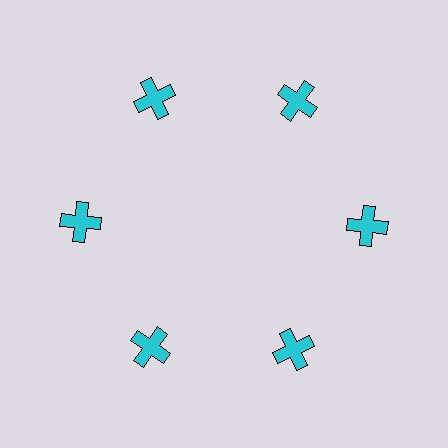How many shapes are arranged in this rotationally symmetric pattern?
There are 6 shapes, arranged in 6 groups of 1.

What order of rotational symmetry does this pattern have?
This pattern has 6-fold rotational symmetry.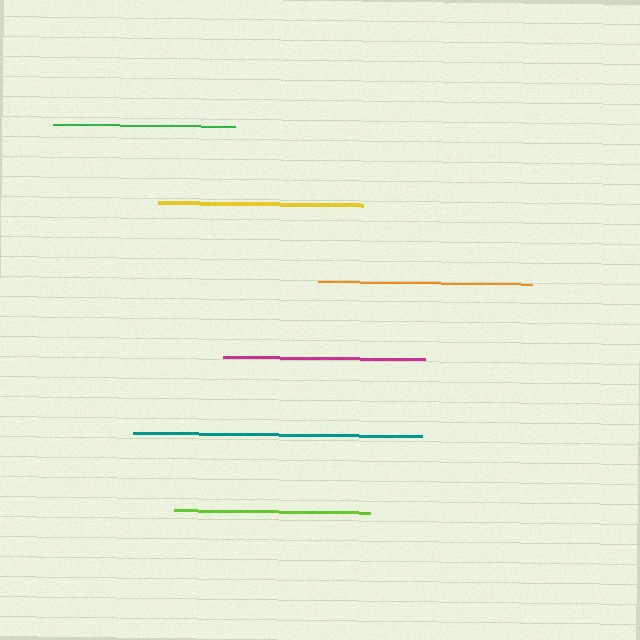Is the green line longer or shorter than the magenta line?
The magenta line is longer than the green line.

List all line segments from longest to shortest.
From longest to shortest: teal, orange, yellow, magenta, lime, green.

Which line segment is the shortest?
The green line is the shortest at approximately 182 pixels.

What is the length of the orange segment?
The orange segment is approximately 214 pixels long.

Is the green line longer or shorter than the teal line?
The teal line is longer than the green line.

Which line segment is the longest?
The teal line is the longest at approximately 289 pixels.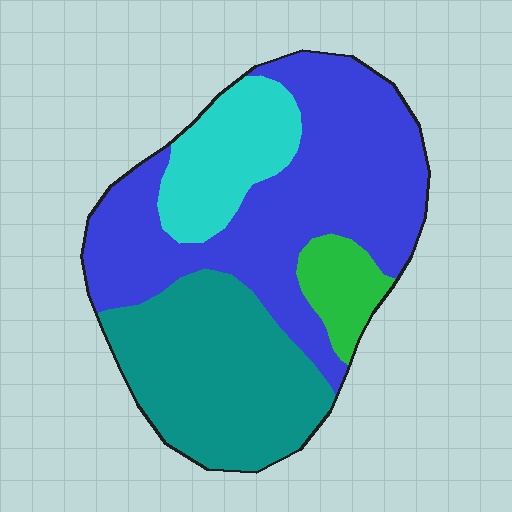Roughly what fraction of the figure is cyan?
Cyan takes up about one sixth (1/6) of the figure.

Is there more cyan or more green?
Cyan.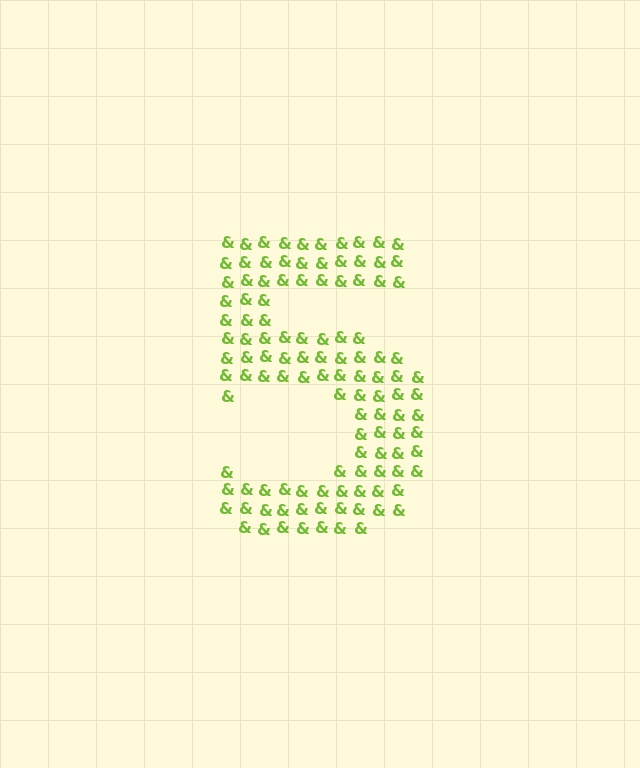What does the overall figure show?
The overall figure shows the digit 5.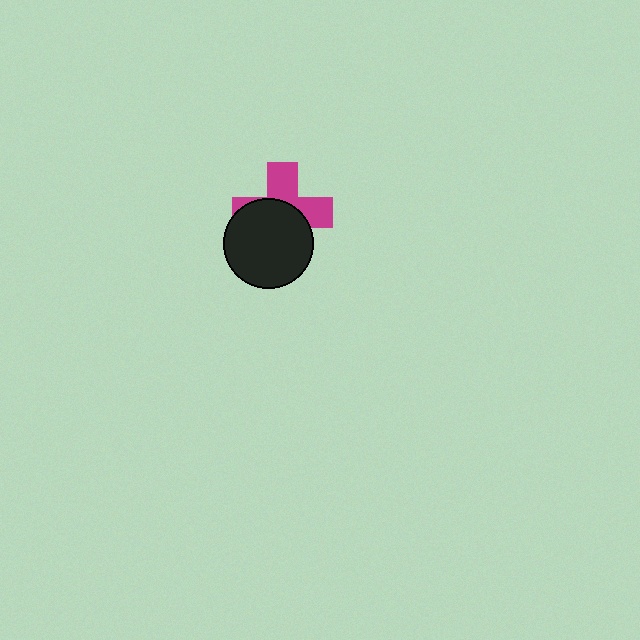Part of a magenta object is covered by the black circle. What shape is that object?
It is a cross.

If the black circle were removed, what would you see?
You would see the complete magenta cross.